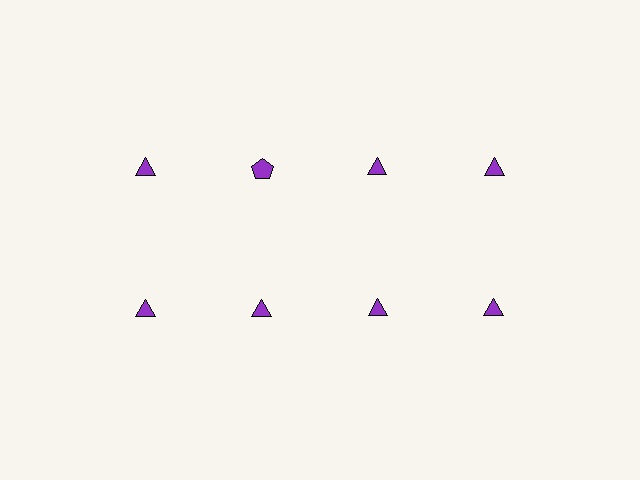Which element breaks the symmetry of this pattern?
The purple pentagon in the top row, second from left column breaks the symmetry. All other shapes are purple triangles.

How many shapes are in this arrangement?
There are 8 shapes arranged in a grid pattern.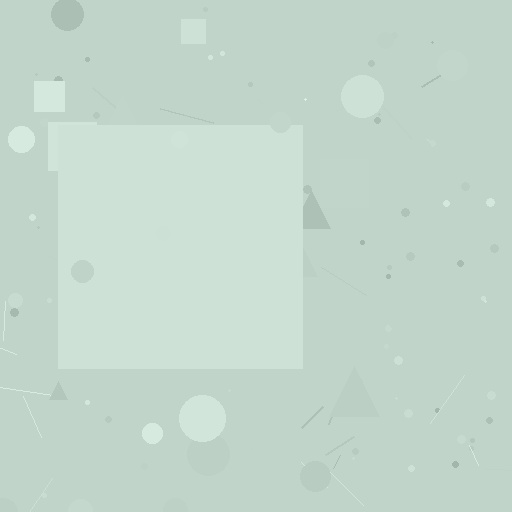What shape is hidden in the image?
A square is hidden in the image.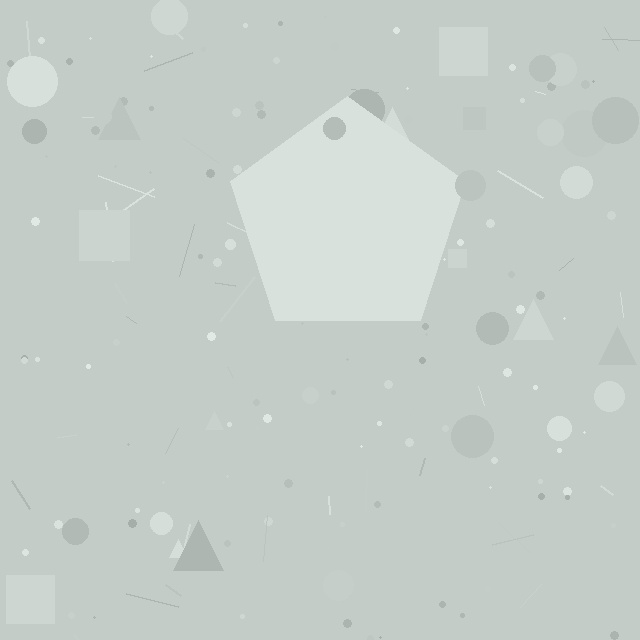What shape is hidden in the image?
A pentagon is hidden in the image.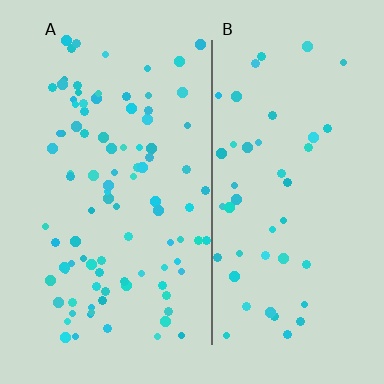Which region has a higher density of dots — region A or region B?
A (the left).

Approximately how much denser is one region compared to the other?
Approximately 2.0× — region A over region B.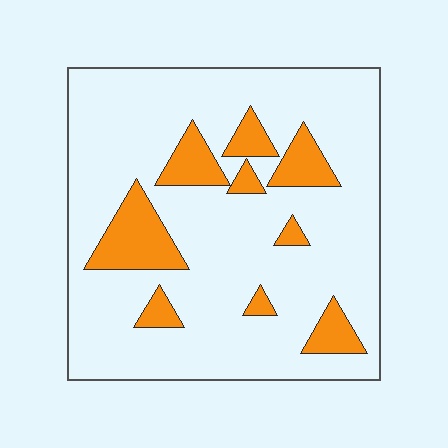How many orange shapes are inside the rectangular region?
9.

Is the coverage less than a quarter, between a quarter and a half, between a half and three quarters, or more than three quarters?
Less than a quarter.